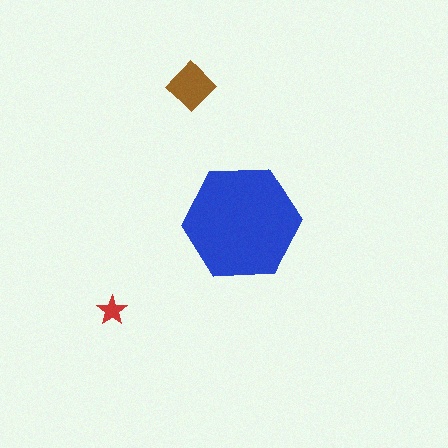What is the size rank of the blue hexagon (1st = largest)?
1st.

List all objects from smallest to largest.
The red star, the brown diamond, the blue hexagon.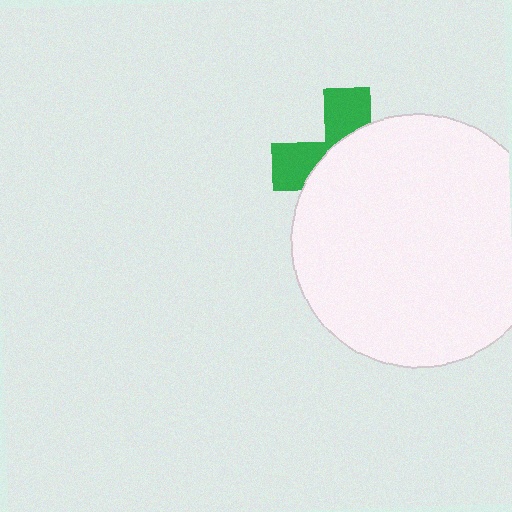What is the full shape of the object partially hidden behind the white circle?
The partially hidden object is a green cross.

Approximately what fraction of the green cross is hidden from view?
Roughly 66% of the green cross is hidden behind the white circle.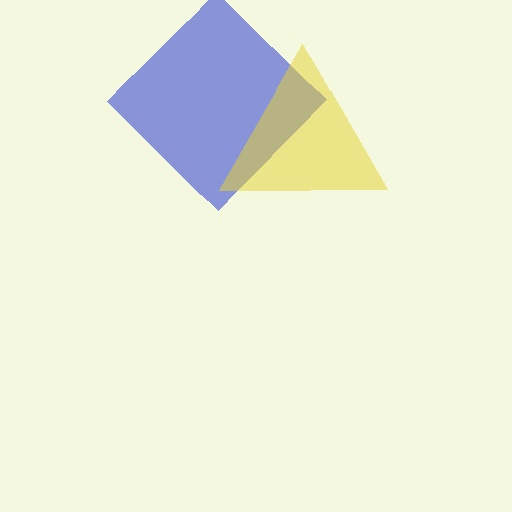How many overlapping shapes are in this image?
There are 2 overlapping shapes in the image.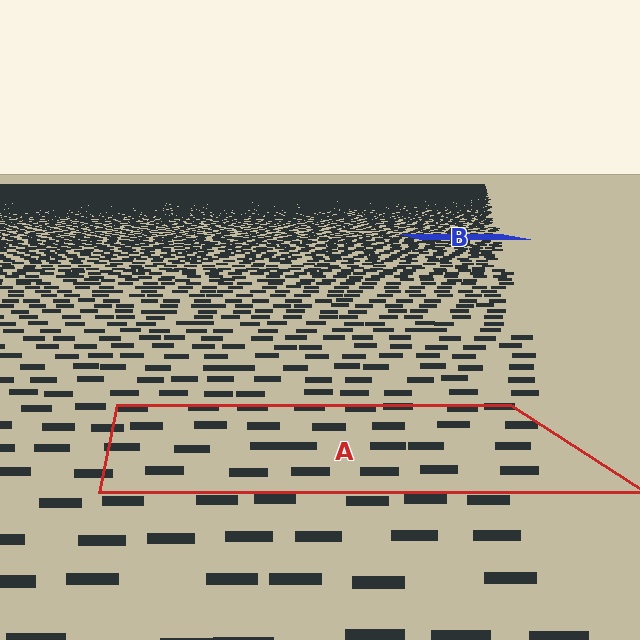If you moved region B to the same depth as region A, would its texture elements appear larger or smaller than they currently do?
They would appear larger. At a closer depth, the same texture elements are projected at a bigger on-screen size.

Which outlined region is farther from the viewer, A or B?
Region B is farther from the viewer — the texture elements inside it appear smaller and more densely packed.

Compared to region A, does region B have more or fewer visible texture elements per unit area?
Region B has more texture elements per unit area — they are packed more densely because it is farther away.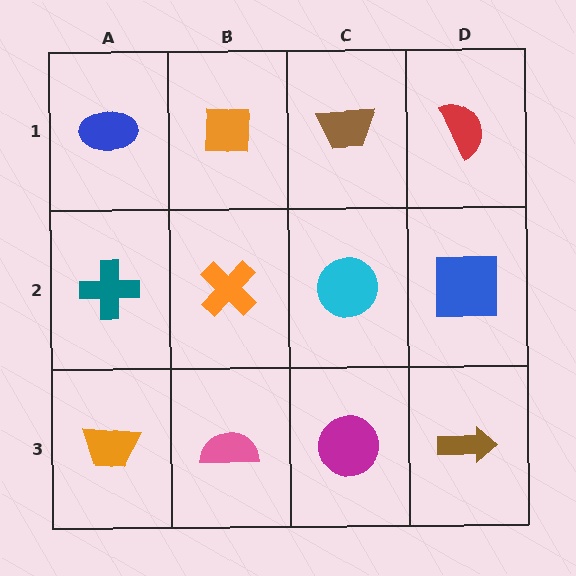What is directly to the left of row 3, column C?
A pink semicircle.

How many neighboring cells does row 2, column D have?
3.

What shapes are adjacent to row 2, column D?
A red semicircle (row 1, column D), a brown arrow (row 3, column D), a cyan circle (row 2, column C).